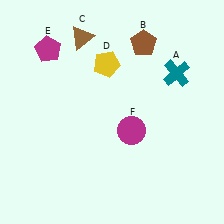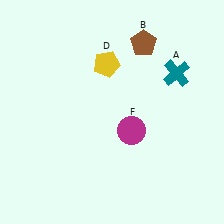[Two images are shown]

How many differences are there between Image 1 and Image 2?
There are 2 differences between the two images.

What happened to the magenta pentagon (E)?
The magenta pentagon (E) was removed in Image 2. It was in the top-left area of Image 1.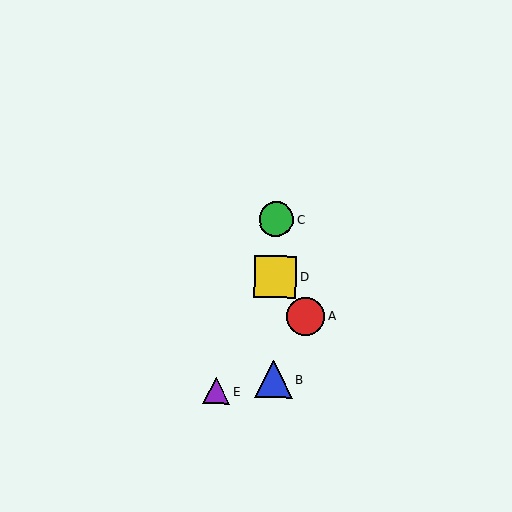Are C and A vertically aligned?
No, C is at x≈276 and A is at x≈306.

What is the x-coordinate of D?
Object D is at x≈275.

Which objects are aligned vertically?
Objects B, C, D are aligned vertically.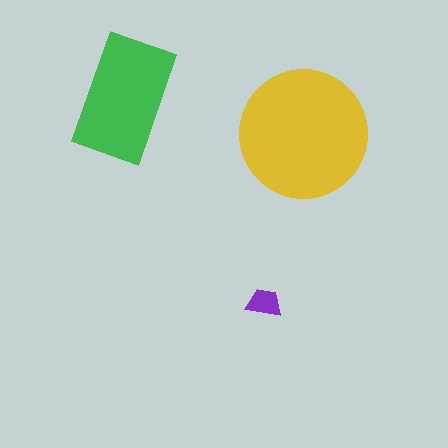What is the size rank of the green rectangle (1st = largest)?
2nd.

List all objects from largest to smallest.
The yellow circle, the green rectangle, the purple trapezoid.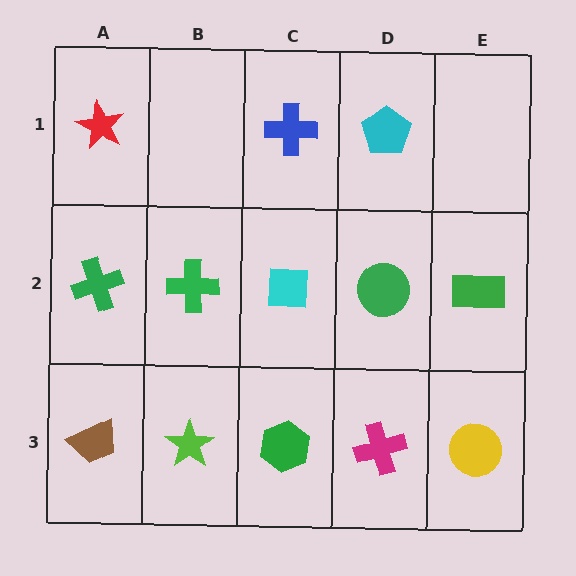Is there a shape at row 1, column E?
No, that cell is empty.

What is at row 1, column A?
A red star.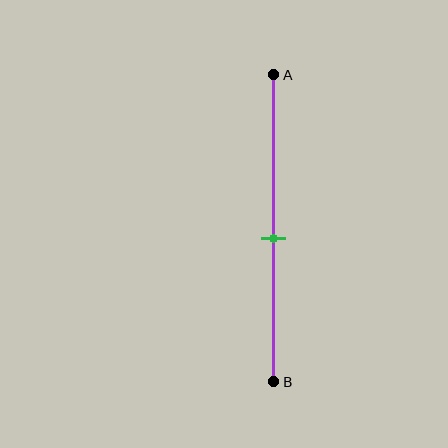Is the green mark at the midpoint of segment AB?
No, the mark is at about 55% from A, not at the 50% midpoint.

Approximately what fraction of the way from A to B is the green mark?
The green mark is approximately 55% of the way from A to B.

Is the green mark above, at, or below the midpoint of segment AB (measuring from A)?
The green mark is below the midpoint of segment AB.